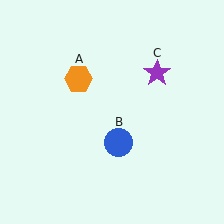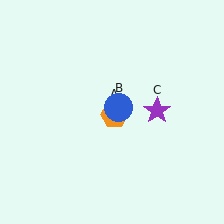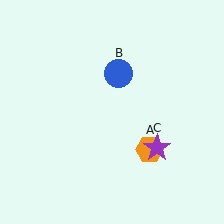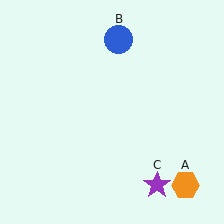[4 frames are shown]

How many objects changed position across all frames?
3 objects changed position: orange hexagon (object A), blue circle (object B), purple star (object C).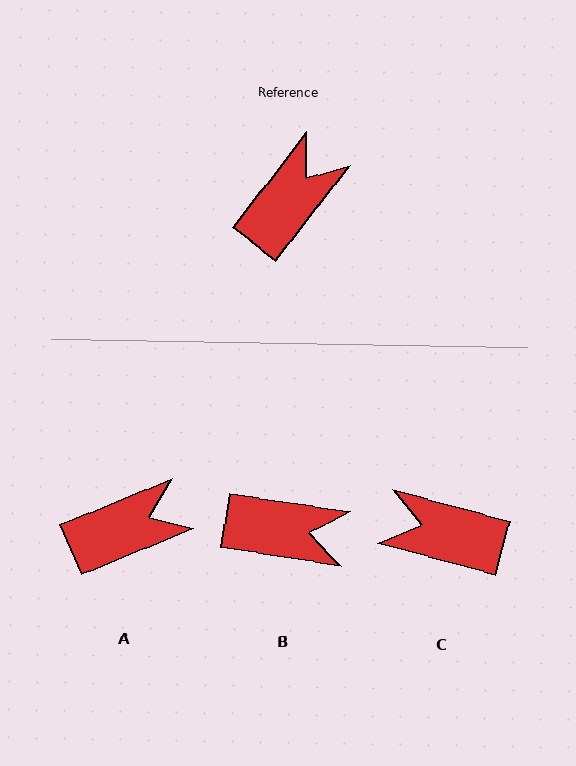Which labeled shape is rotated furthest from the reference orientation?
C, about 113 degrees away.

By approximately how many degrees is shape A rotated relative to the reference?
Approximately 30 degrees clockwise.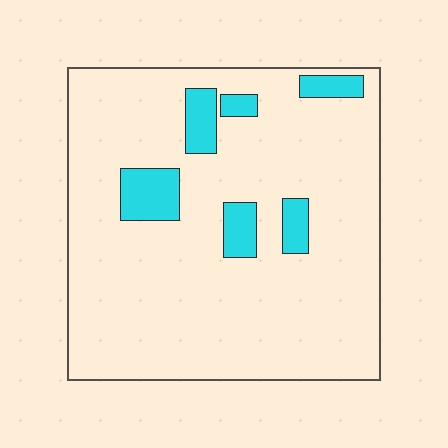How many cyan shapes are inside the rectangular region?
6.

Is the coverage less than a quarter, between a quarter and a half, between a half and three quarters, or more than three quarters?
Less than a quarter.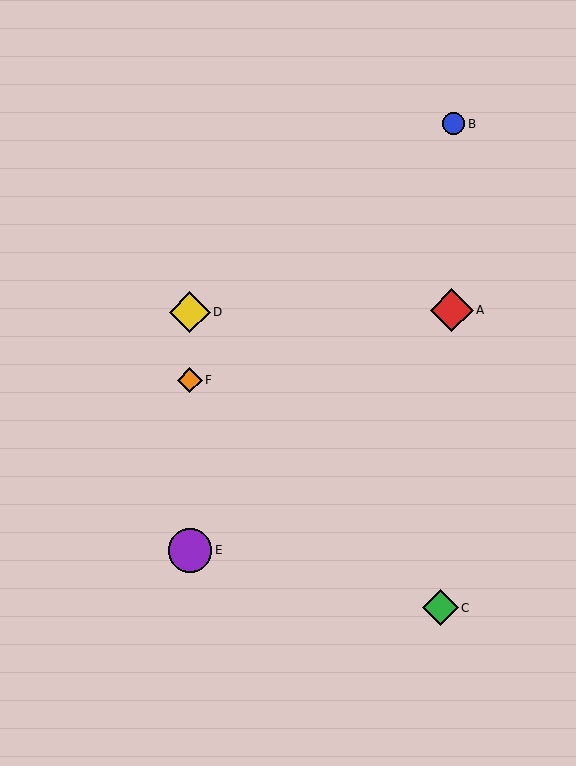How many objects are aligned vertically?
3 objects (D, E, F) are aligned vertically.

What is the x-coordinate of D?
Object D is at x≈190.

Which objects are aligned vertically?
Objects D, E, F are aligned vertically.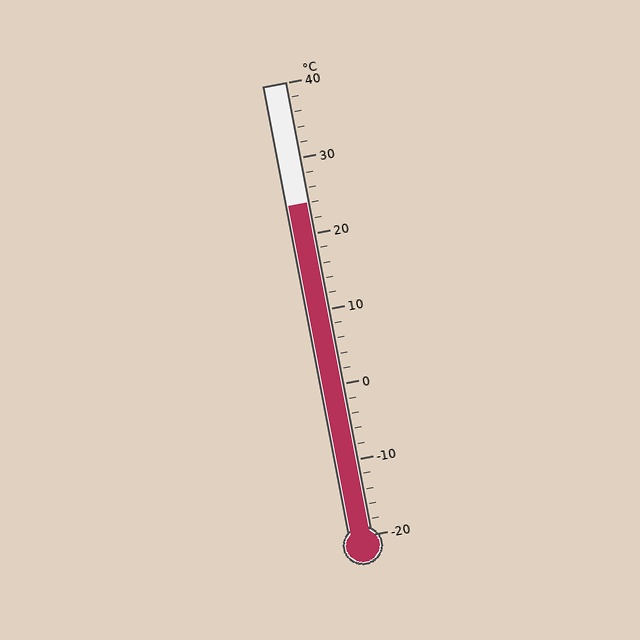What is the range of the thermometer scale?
The thermometer scale ranges from -20°C to 40°C.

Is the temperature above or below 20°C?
The temperature is above 20°C.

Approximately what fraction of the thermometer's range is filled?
The thermometer is filled to approximately 75% of its range.